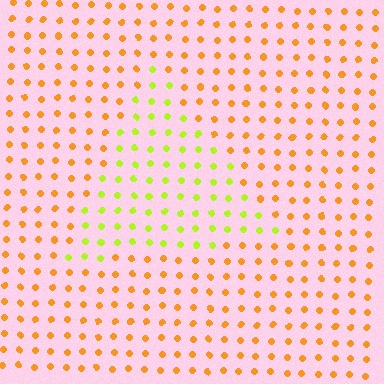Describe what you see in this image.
The image is filled with small orange elements in a uniform arrangement. A triangle-shaped region is visible where the elements are tinted to a slightly different hue, forming a subtle color boundary.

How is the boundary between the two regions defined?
The boundary is defined purely by a slight shift in hue (about 49 degrees). Spacing, size, and orientation are identical on both sides.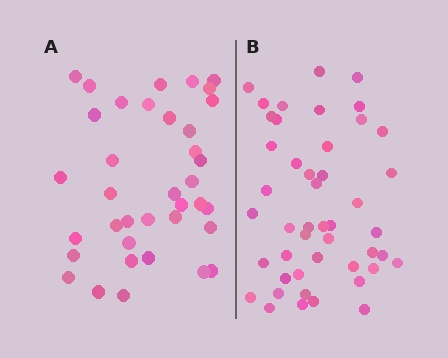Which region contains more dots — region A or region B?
Region B (the right region) has more dots.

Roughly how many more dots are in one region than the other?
Region B has roughly 8 or so more dots than region A.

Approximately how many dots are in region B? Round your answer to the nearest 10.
About 50 dots. (The exact count is 46, which rounds to 50.)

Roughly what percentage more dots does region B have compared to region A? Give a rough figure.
About 25% more.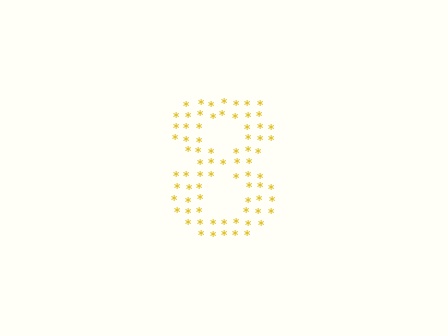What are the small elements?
The small elements are asterisks.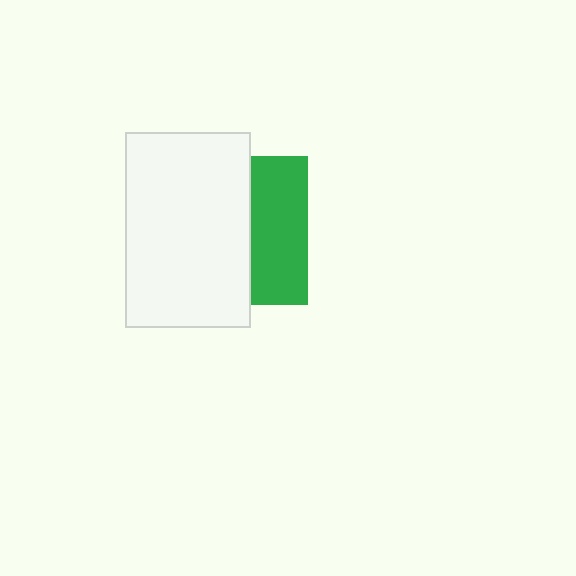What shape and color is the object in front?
The object in front is a white rectangle.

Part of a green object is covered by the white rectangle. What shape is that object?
It is a square.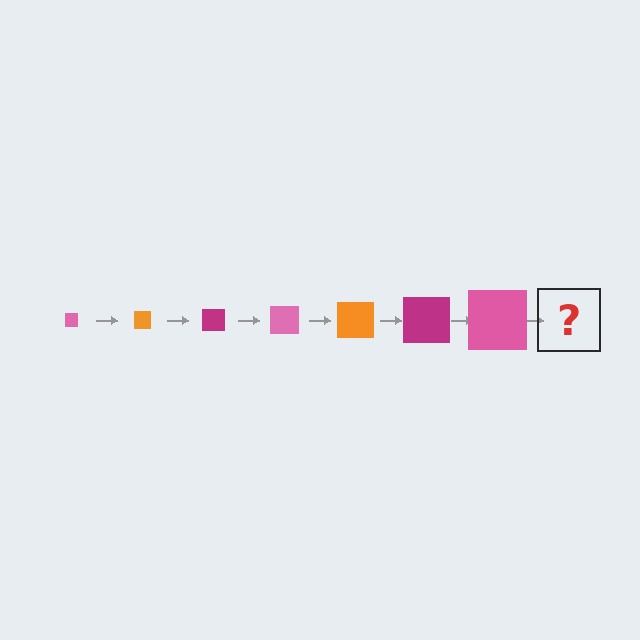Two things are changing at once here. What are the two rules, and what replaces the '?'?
The two rules are that the square grows larger each step and the color cycles through pink, orange, and magenta. The '?' should be an orange square, larger than the previous one.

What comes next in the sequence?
The next element should be an orange square, larger than the previous one.